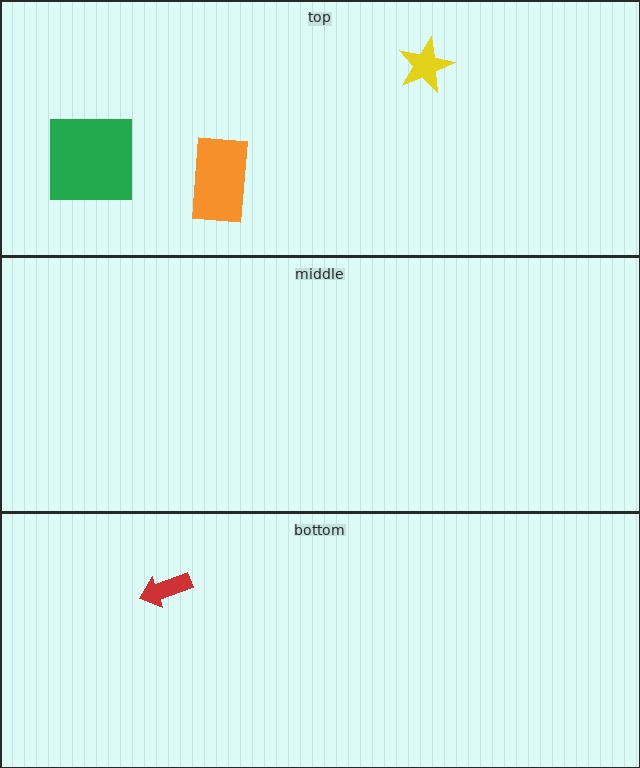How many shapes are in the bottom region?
1.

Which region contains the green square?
The top region.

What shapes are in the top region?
The orange rectangle, the green square, the yellow star.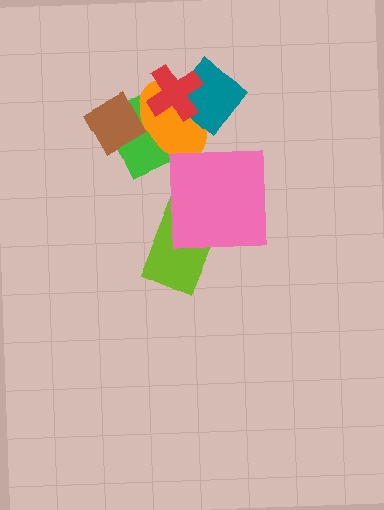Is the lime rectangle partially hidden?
Yes, it is partially covered by another shape.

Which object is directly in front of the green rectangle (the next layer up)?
The orange ellipse is directly in front of the green rectangle.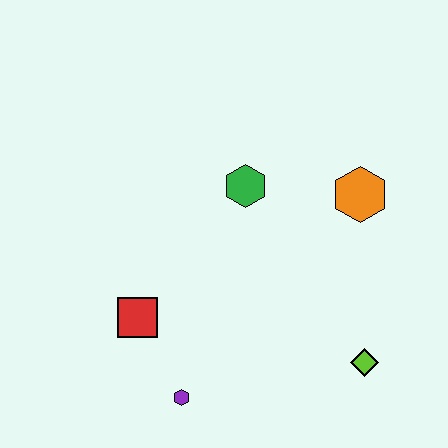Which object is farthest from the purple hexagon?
The orange hexagon is farthest from the purple hexagon.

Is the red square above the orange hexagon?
No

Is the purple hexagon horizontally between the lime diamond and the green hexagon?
No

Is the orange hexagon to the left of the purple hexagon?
No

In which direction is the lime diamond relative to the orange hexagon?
The lime diamond is below the orange hexagon.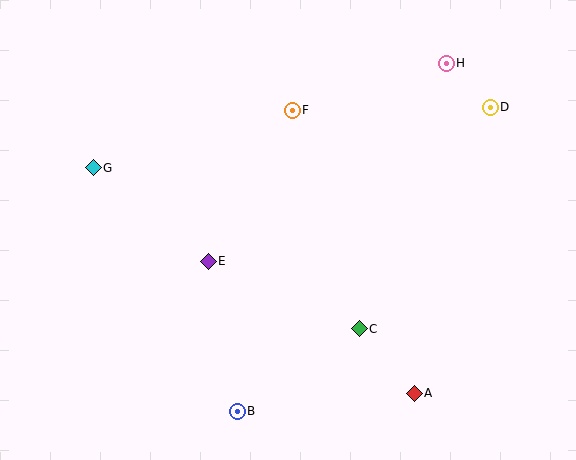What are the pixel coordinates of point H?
Point H is at (446, 63).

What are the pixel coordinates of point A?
Point A is at (414, 394).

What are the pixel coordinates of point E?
Point E is at (208, 261).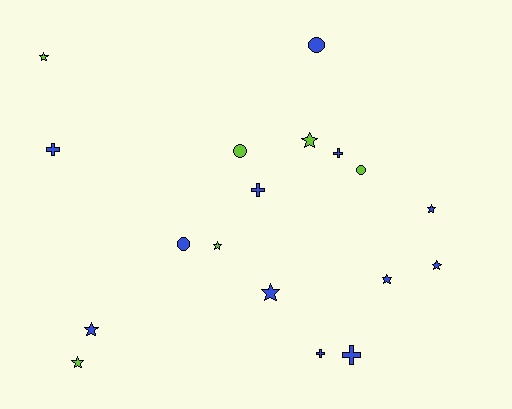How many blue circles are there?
There are 2 blue circles.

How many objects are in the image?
There are 18 objects.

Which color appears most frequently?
Blue, with 12 objects.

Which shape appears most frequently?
Star, with 9 objects.